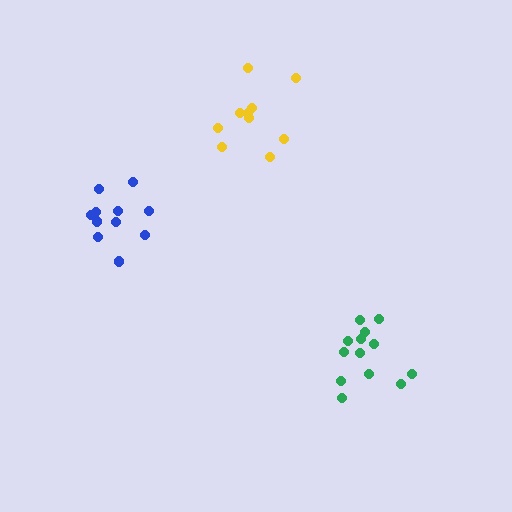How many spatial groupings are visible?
There are 3 spatial groupings.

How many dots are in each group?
Group 1: 10 dots, Group 2: 13 dots, Group 3: 11 dots (34 total).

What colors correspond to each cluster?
The clusters are colored: yellow, green, blue.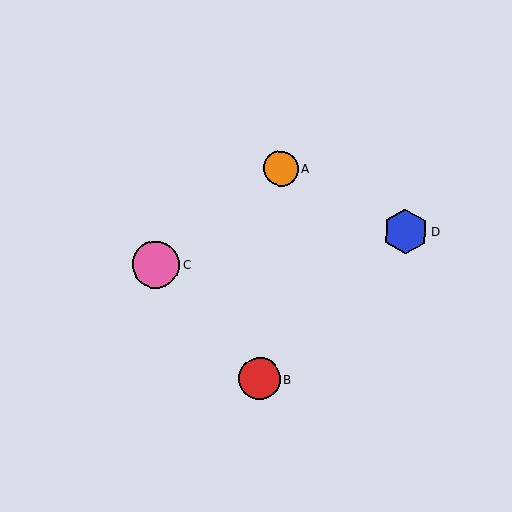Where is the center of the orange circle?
The center of the orange circle is at (281, 168).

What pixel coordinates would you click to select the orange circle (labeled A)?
Click at (281, 168) to select the orange circle A.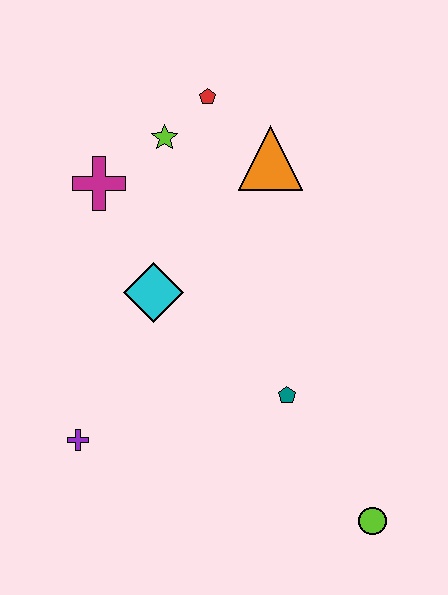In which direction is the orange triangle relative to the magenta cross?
The orange triangle is to the right of the magenta cross.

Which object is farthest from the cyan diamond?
The lime circle is farthest from the cyan diamond.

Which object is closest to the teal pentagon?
The lime circle is closest to the teal pentagon.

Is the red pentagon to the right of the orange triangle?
No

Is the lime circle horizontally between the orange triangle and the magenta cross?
No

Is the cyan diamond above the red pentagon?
No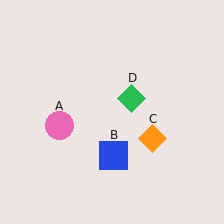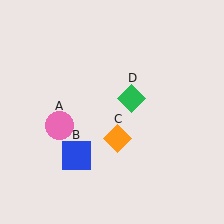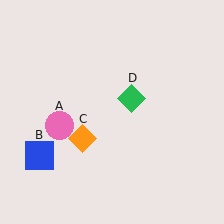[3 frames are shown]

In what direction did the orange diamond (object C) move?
The orange diamond (object C) moved left.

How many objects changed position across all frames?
2 objects changed position: blue square (object B), orange diamond (object C).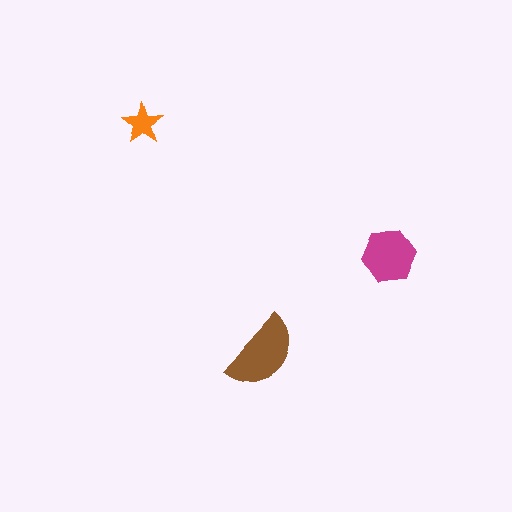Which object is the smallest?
The orange star.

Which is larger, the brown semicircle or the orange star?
The brown semicircle.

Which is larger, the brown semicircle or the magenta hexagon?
The brown semicircle.